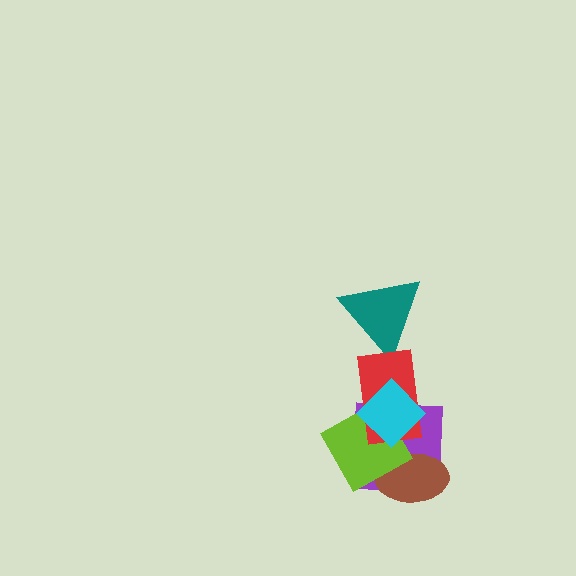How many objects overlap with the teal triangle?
0 objects overlap with the teal triangle.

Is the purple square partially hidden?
Yes, it is partially covered by another shape.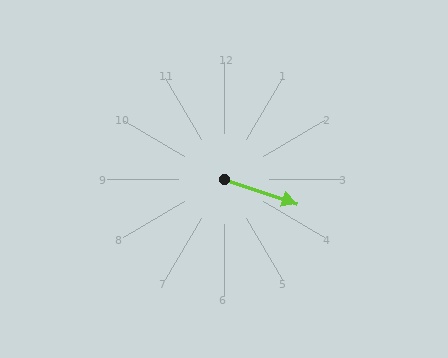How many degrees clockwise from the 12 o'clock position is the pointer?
Approximately 109 degrees.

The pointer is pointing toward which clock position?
Roughly 4 o'clock.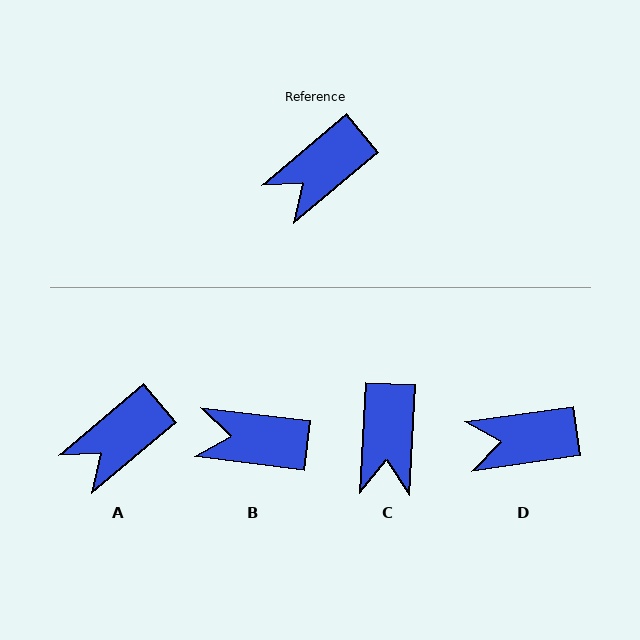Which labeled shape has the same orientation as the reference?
A.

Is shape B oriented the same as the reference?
No, it is off by about 47 degrees.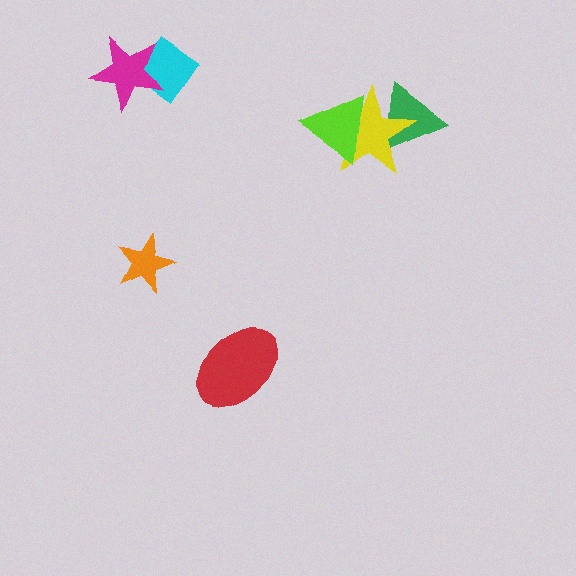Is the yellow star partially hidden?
Yes, it is partially covered by another shape.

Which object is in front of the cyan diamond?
The magenta star is in front of the cyan diamond.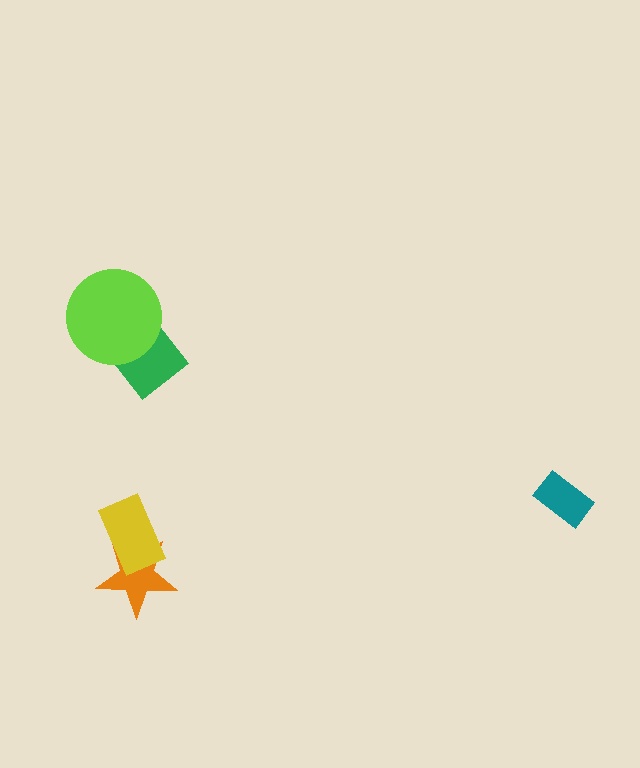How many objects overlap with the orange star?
1 object overlaps with the orange star.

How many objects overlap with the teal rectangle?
0 objects overlap with the teal rectangle.